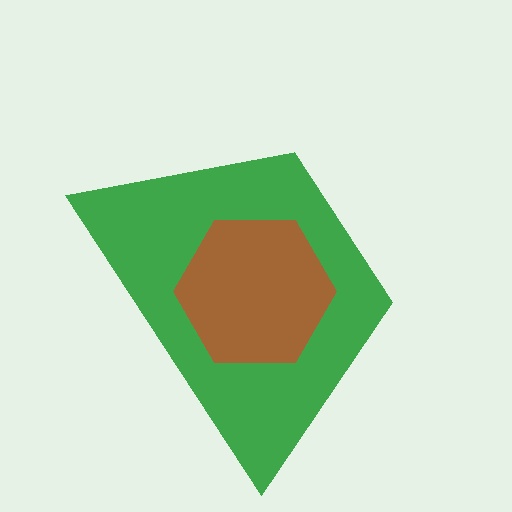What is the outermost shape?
The green trapezoid.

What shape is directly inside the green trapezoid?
The brown hexagon.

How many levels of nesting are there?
2.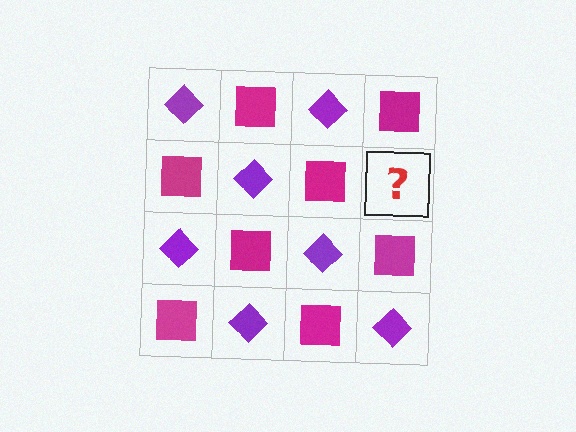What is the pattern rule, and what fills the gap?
The rule is that it alternates purple diamond and magenta square in a checkerboard pattern. The gap should be filled with a purple diamond.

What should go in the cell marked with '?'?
The missing cell should contain a purple diamond.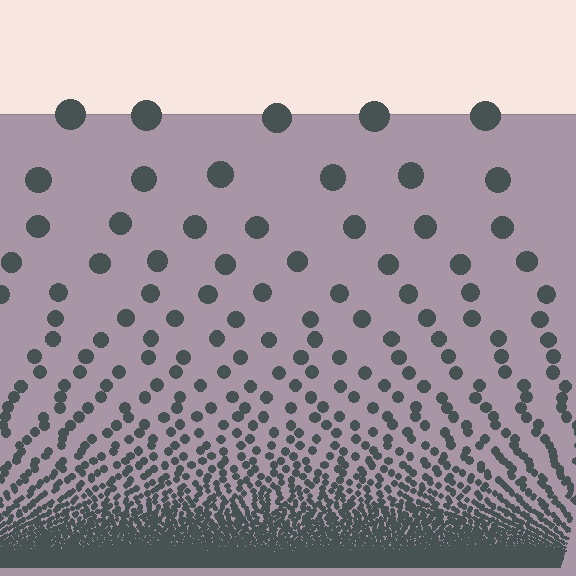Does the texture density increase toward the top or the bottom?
Density increases toward the bottom.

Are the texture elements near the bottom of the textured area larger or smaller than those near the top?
Smaller. The gradient is inverted — elements near the bottom are smaller and denser.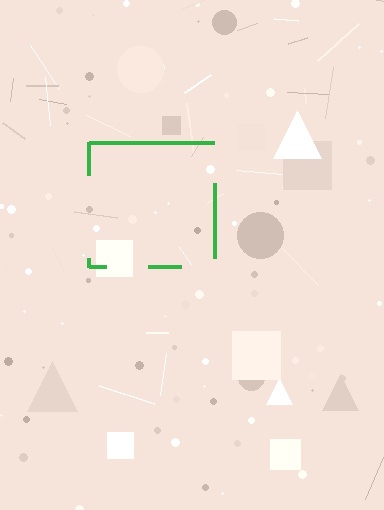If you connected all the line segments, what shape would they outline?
They would outline a square.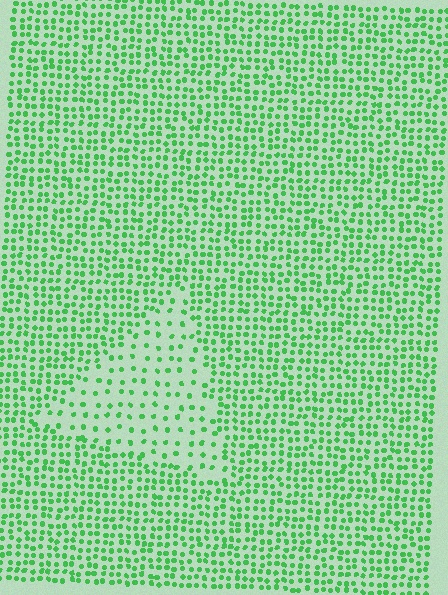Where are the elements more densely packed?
The elements are more densely packed outside the triangle boundary.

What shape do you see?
I see a triangle.